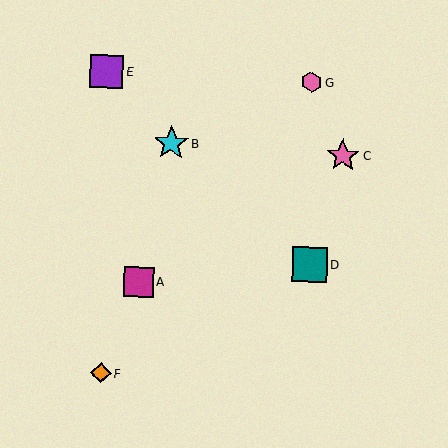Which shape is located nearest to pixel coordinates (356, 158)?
The pink star (labeled C) at (343, 156) is nearest to that location.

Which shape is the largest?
The cyan star (labeled B) is the largest.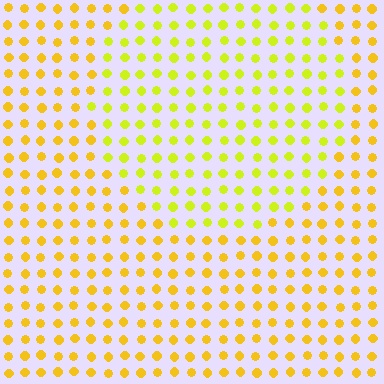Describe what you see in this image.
The image is filled with small yellow elements in a uniform arrangement. A circle-shaped region is visible where the elements are tinted to a slightly different hue, forming a subtle color boundary.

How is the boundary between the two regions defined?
The boundary is defined purely by a slight shift in hue (about 24 degrees). Spacing, size, and orientation are identical on both sides.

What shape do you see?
I see a circle.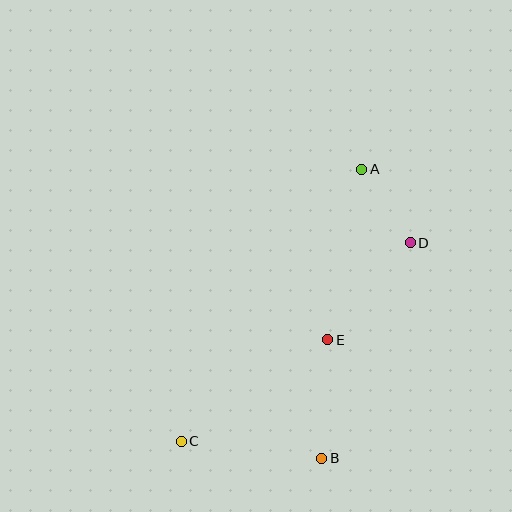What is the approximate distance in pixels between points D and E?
The distance between D and E is approximately 127 pixels.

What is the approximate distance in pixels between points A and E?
The distance between A and E is approximately 174 pixels.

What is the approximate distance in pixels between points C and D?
The distance between C and D is approximately 303 pixels.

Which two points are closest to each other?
Points A and D are closest to each other.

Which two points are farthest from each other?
Points A and C are farthest from each other.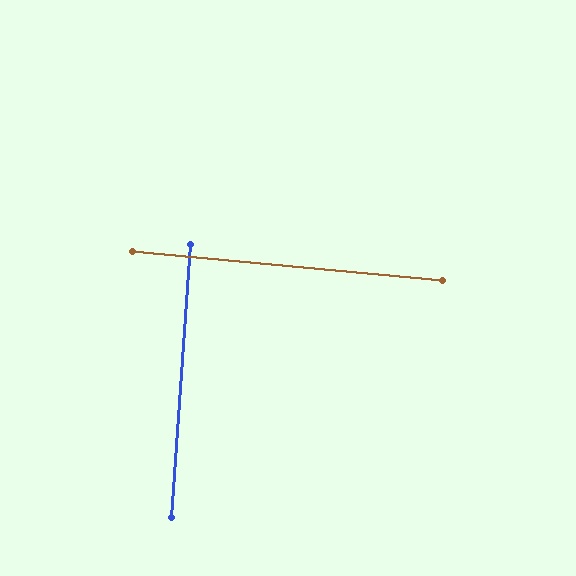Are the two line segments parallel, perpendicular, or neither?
Perpendicular — they meet at approximately 89°.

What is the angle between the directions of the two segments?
Approximately 89 degrees.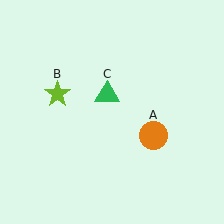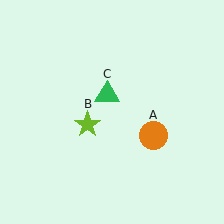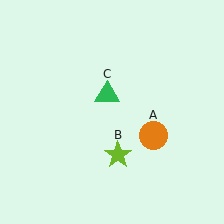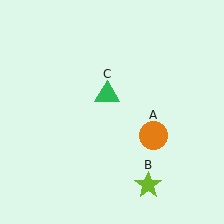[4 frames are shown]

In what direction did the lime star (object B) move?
The lime star (object B) moved down and to the right.